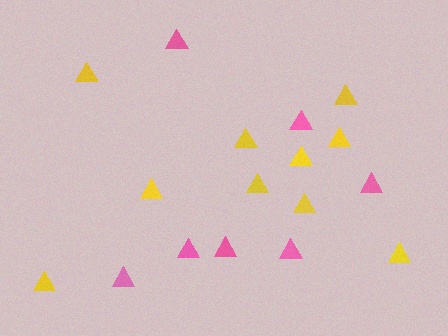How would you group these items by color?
There are 2 groups: one group of yellow triangles (10) and one group of pink triangles (7).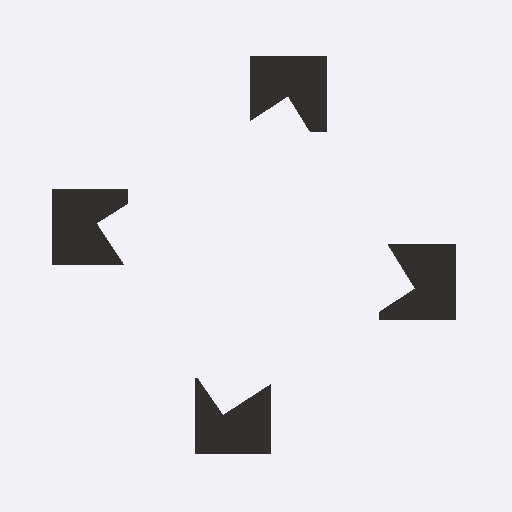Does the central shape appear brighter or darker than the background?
It typically appears slightly brighter than the background, even though no actual brightness change is drawn.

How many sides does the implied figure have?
4 sides.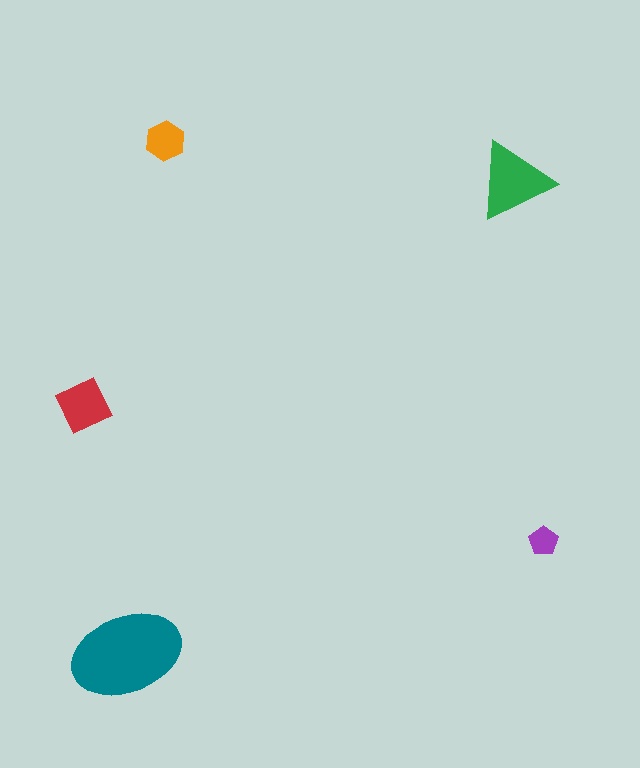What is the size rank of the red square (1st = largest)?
3rd.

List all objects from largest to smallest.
The teal ellipse, the green triangle, the red square, the orange hexagon, the purple pentagon.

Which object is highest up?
The orange hexagon is topmost.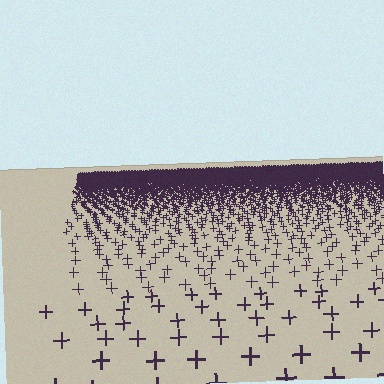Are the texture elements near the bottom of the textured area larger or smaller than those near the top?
Larger. Near the bottom, elements are closer to the viewer and appear at a bigger on-screen size.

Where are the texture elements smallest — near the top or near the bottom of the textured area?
Near the top.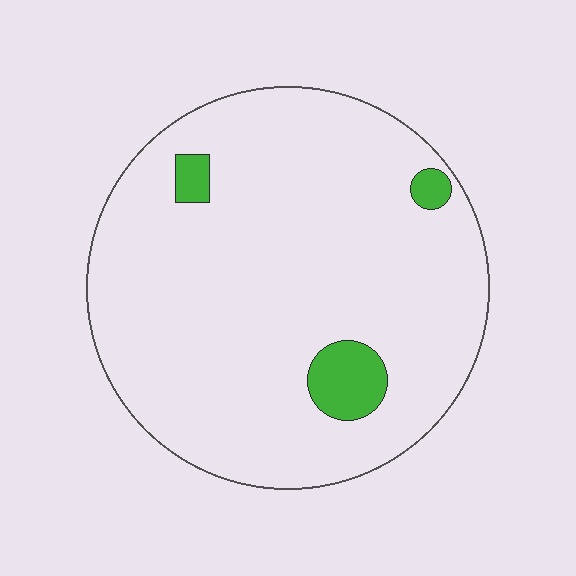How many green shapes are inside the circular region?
3.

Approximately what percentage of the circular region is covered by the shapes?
Approximately 5%.